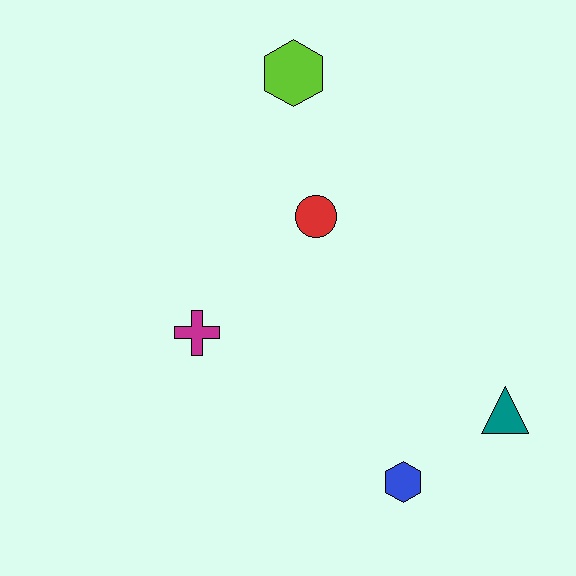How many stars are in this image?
There are no stars.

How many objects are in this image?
There are 5 objects.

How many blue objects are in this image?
There is 1 blue object.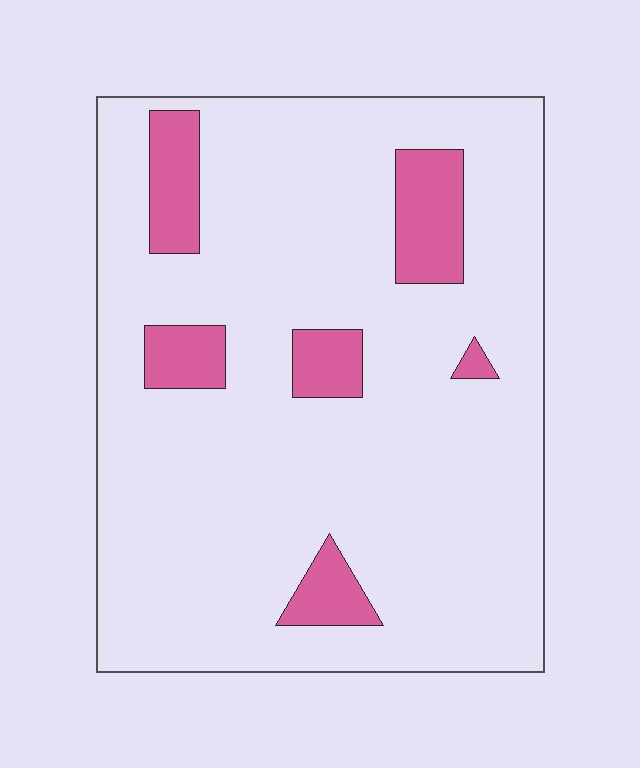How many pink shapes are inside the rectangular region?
6.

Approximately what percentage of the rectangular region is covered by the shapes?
Approximately 15%.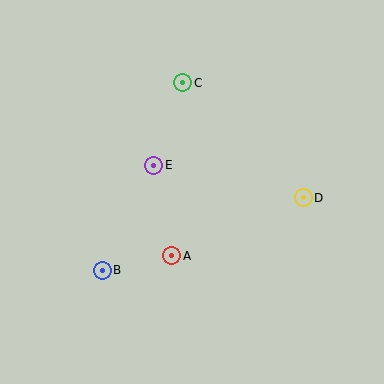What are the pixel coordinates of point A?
Point A is at (172, 256).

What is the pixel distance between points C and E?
The distance between C and E is 88 pixels.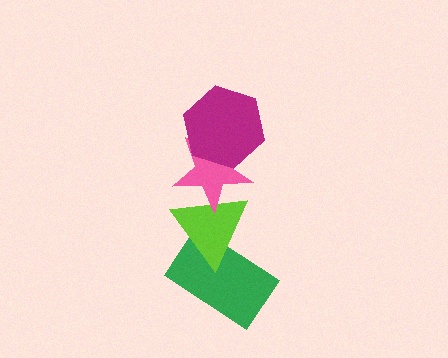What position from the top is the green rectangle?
The green rectangle is 4th from the top.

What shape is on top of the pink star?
The magenta hexagon is on top of the pink star.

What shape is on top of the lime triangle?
The pink star is on top of the lime triangle.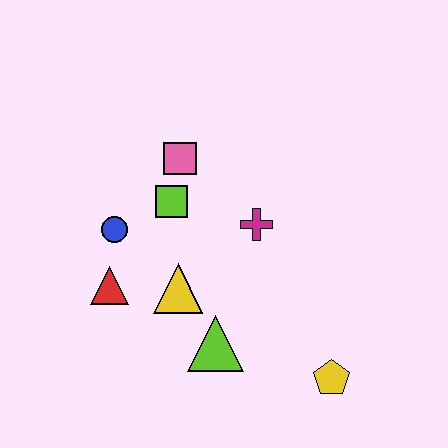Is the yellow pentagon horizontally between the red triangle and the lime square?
No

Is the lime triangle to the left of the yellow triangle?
No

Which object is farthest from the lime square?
The yellow pentagon is farthest from the lime square.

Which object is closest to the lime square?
The pink square is closest to the lime square.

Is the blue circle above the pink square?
No